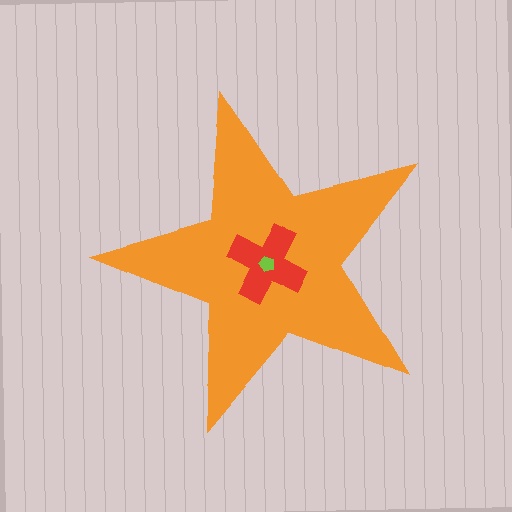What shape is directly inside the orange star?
The red cross.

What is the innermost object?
The lime pentagon.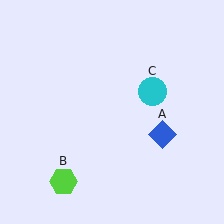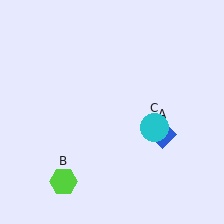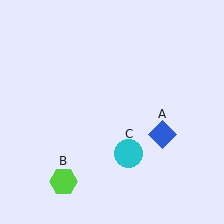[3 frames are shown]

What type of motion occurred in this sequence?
The cyan circle (object C) rotated clockwise around the center of the scene.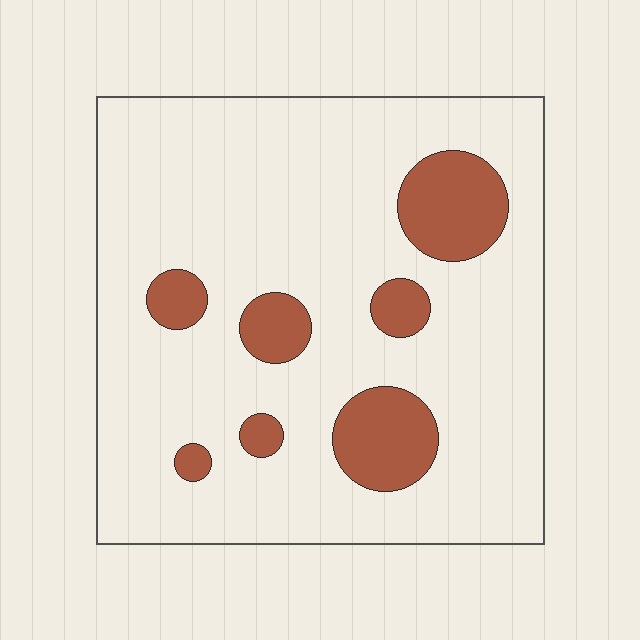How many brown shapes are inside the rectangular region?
7.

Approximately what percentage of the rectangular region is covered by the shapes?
Approximately 15%.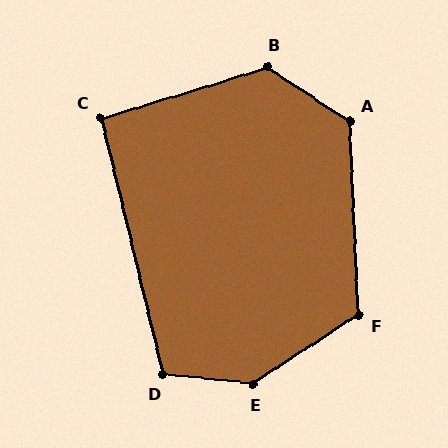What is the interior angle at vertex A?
Approximately 126 degrees (obtuse).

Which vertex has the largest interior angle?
E, at approximately 141 degrees.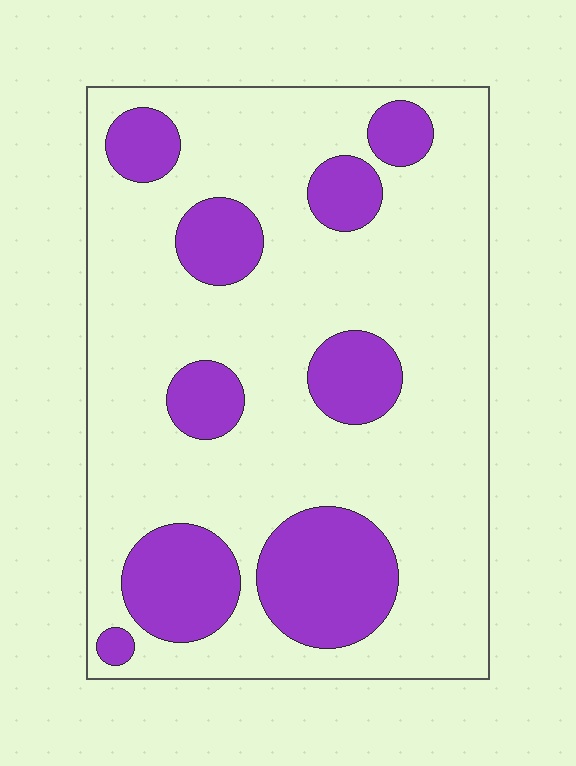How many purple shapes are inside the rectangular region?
9.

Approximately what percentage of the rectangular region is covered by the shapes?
Approximately 25%.